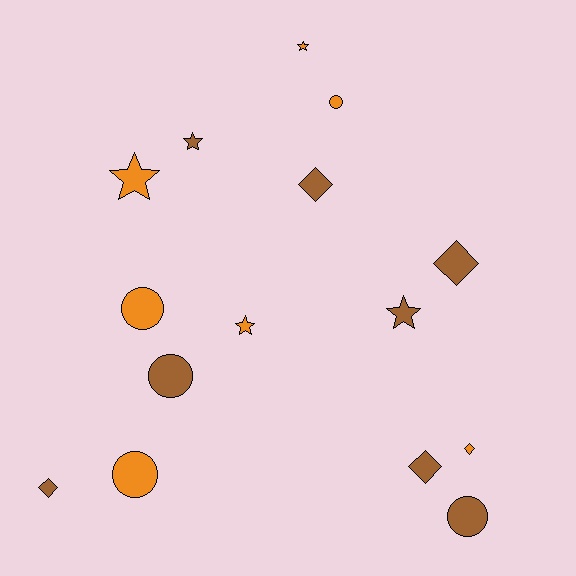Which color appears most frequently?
Brown, with 8 objects.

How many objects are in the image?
There are 15 objects.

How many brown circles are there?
There are 2 brown circles.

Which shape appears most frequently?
Circle, with 5 objects.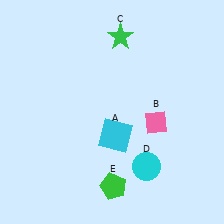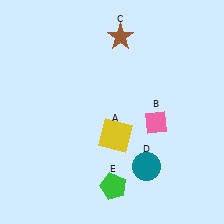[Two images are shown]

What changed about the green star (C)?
In Image 1, C is green. In Image 2, it changed to brown.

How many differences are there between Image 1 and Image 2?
There are 3 differences between the two images.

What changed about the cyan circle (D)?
In Image 1, D is cyan. In Image 2, it changed to teal.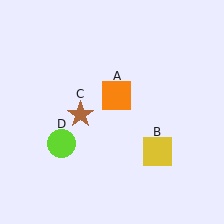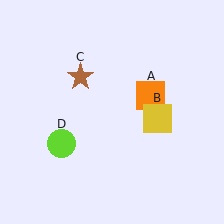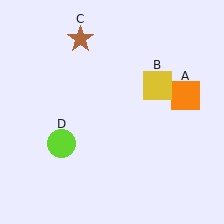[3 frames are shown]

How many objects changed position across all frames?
3 objects changed position: orange square (object A), yellow square (object B), brown star (object C).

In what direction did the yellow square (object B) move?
The yellow square (object B) moved up.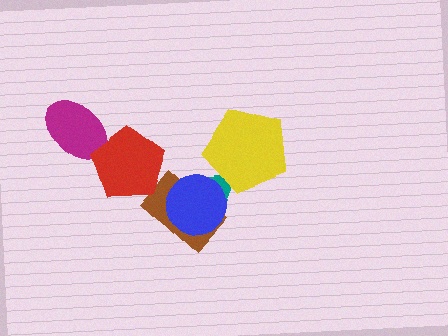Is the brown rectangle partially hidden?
Yes, it is partially covered by another shape.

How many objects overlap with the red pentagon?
1 object overlaps with the red pentagon.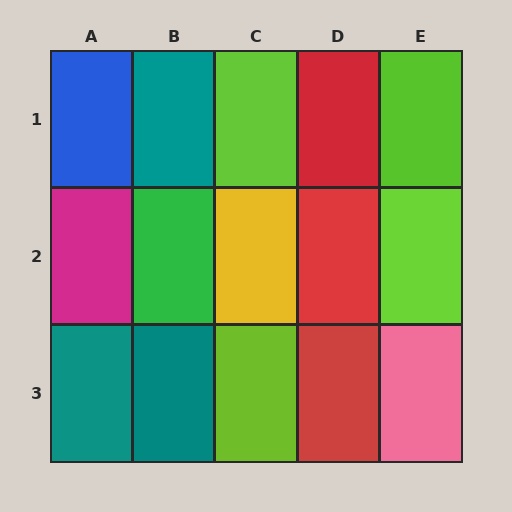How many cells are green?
1 cell is green.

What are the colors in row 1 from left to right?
Blue, teal, lime, red, lime.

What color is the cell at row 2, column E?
Lime.